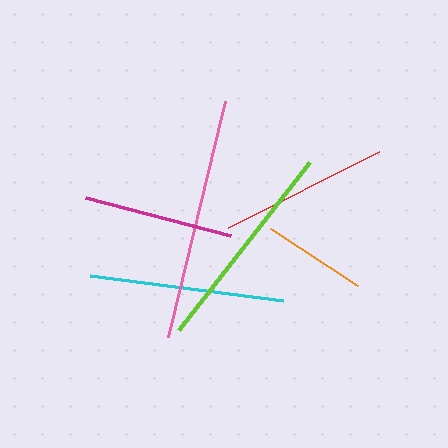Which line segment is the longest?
The pink line is the longest at approximately 243 pixels.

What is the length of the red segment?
The red segment is approximately 169 pixels long.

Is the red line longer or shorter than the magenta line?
The red line is longer than the magenta line.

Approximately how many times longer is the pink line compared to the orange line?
The pink line is approximately 2.3 times the length of the orange line.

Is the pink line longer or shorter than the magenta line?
The pink line is longer than the magenta line.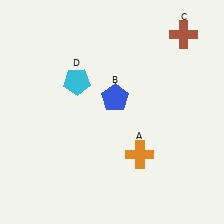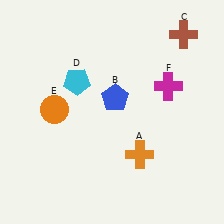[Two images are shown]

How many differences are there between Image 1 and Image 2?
There are 2 differences between the two images.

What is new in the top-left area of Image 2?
An orange circle (E) was added in the top-left area of Image 2.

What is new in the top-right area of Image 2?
A magenta cross (F) was added in the top-right area of Image 2.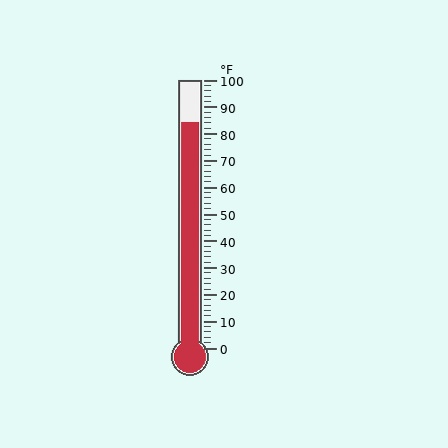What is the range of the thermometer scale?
The thermometer scale ranges from 0°F to 100°F.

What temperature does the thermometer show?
The thermometer shows approximately 84°F.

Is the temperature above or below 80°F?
The temperature is above 80°F.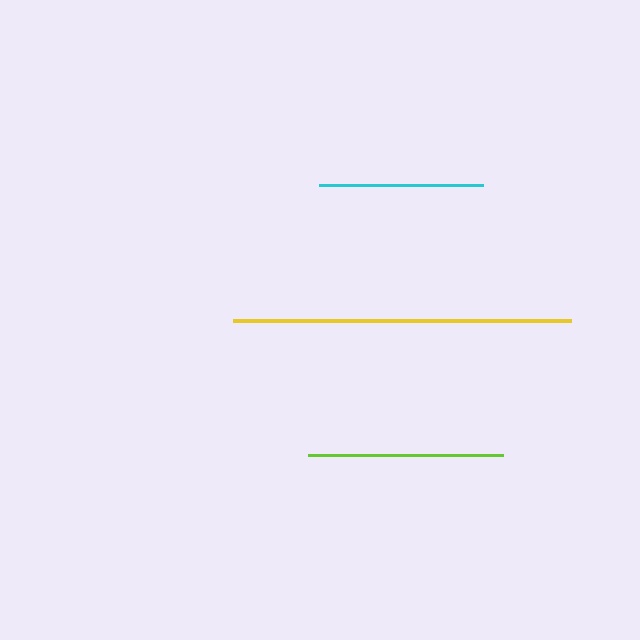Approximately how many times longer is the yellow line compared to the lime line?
The yellow line is approximately 1.7 times the length of the lime line.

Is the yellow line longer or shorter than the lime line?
The yellow line is longer than the lime line.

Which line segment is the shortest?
The cyan line is the shortest at approximately 164 pixels.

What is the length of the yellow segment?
The yellow segment is approximately 338 pixels long.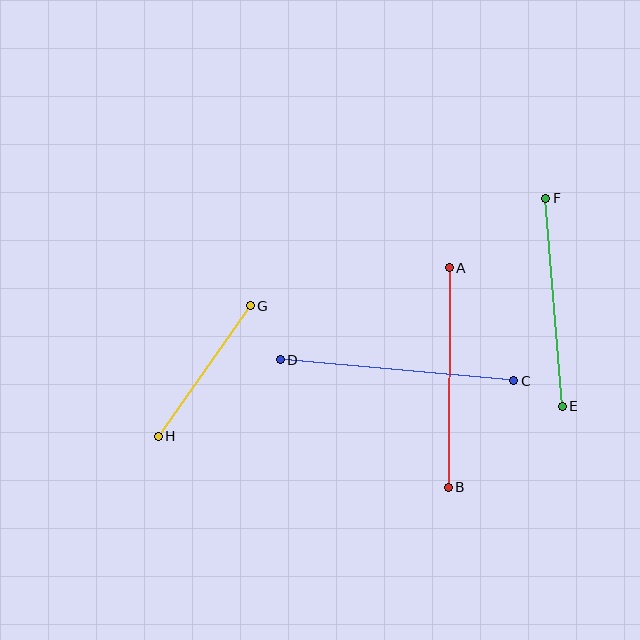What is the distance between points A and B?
The distance is approximately 220 pixels.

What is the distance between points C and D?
The distance is approximately 235 pixels.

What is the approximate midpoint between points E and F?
The midpoint is at approximately (554, 302) pixels.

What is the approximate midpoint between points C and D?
The midpoint is at approximately (397, 370) pixels.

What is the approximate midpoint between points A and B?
The midpoint is at approximately (449, 378) pixels.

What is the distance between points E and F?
The distance is approximately 209 pixels.